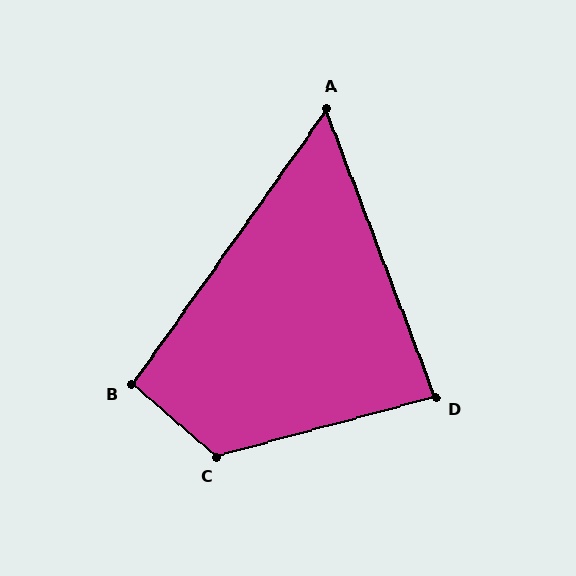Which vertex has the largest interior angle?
C, at approximately 124 degrees.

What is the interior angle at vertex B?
Approximately 96 degrees (obtuse).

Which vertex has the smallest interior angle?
A, at approximately 56 degrees.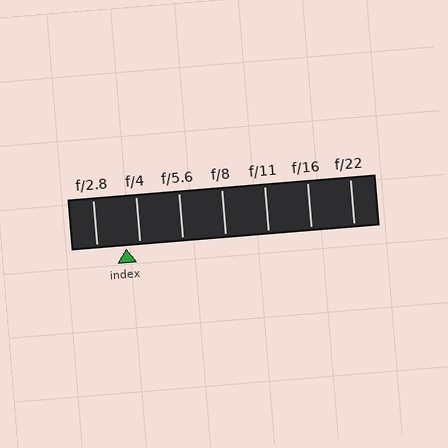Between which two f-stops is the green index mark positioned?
The index mark is between f/2.8 and f/4.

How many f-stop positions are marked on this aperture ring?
There are 7 f-stop positions marked.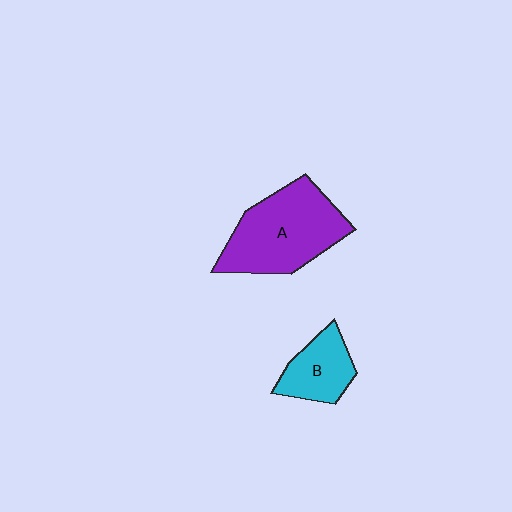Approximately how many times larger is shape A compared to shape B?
Approximately 2.1 times.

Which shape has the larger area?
Shape A (purple).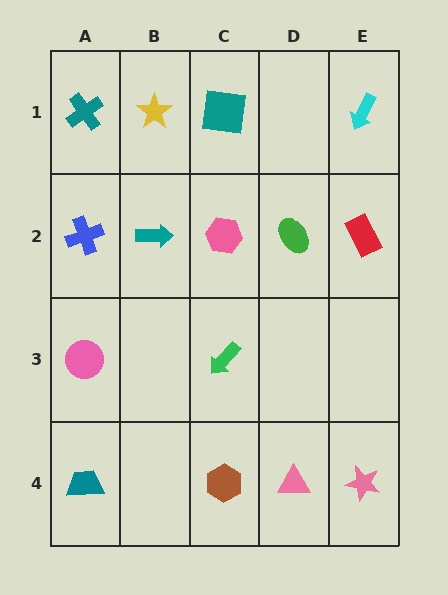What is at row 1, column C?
A teal square.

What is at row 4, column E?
A pink star.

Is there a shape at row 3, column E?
No, that cell is empty.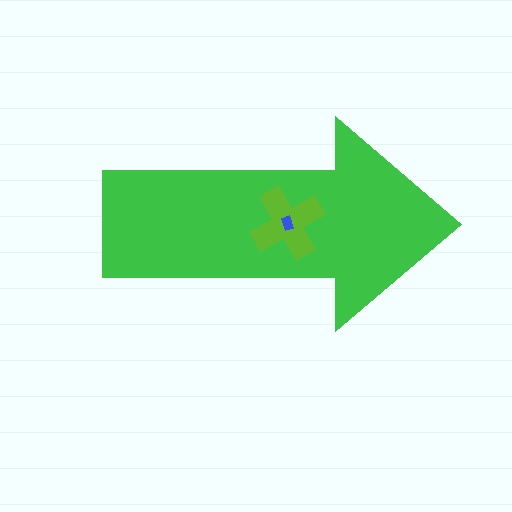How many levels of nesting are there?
3.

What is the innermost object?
The blue rectangle.